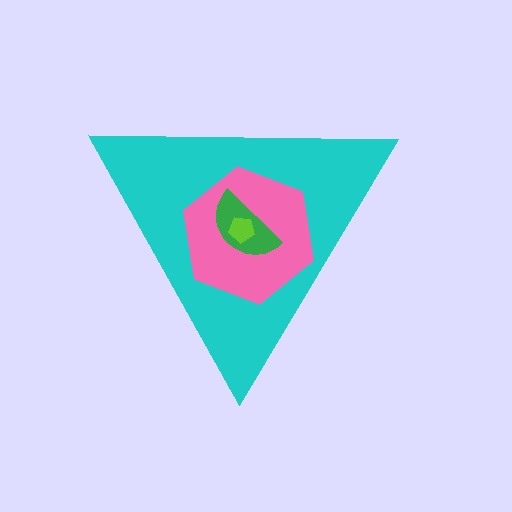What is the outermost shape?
The cyan triangle.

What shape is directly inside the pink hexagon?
The green semicircle.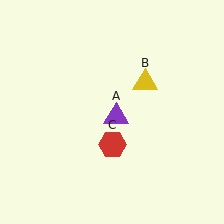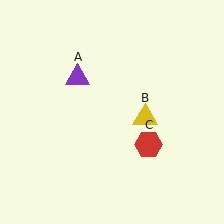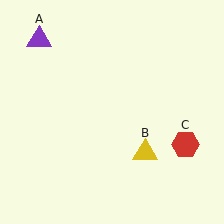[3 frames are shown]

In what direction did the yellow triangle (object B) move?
The yellow triangle (object B) moved down.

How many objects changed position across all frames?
3 objects changed position: purple triangle (object A), yellow triangle (object B), red hexagon (object C).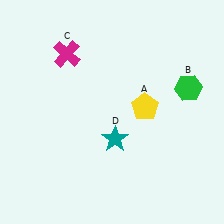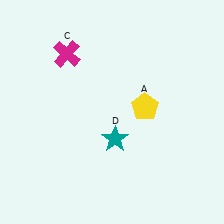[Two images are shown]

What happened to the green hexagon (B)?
The green hexagon (B) was removed in Image 2. It was in the top-right area of Image 1.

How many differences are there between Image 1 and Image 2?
There is 1 difference between the two images.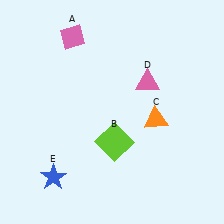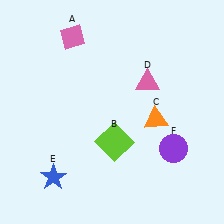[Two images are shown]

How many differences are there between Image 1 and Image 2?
There is 1 difference between the two images.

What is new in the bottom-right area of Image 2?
A purple circle (F) was added in the bottom-right area of Image 2.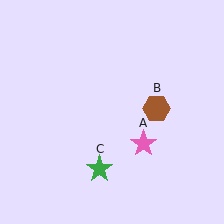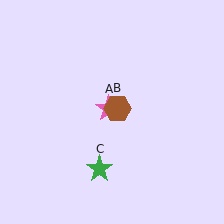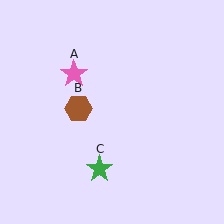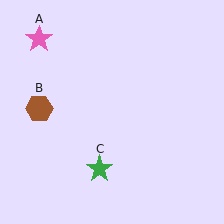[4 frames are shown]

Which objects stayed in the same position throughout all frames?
Green star (object C) remained stationary.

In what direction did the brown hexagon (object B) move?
The brown hexagon (object B) moved left.